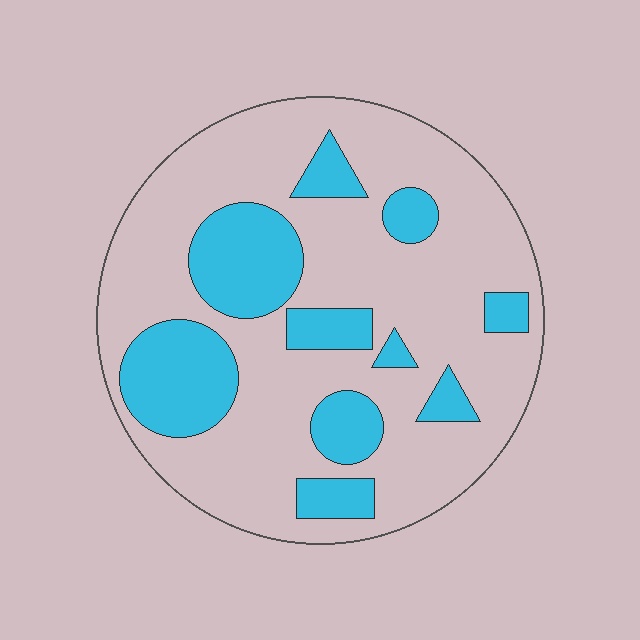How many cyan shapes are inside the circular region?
10.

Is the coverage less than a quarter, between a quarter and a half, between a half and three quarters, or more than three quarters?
Between a quarter and a half.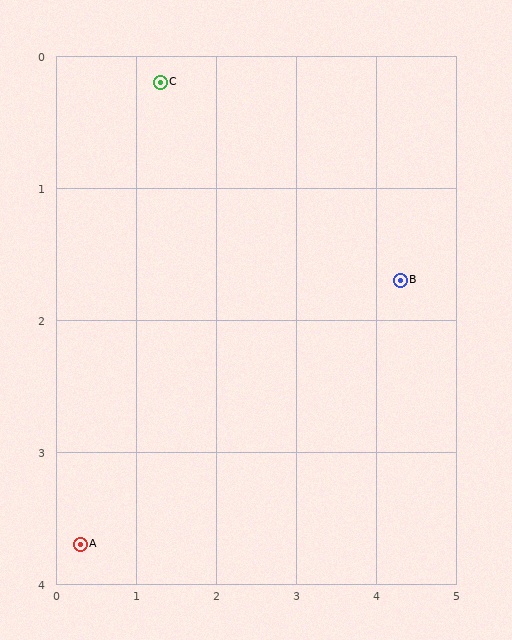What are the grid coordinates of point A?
Point A is at approximately (0.3, 3.7).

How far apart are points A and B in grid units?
Points A and B are about 4.5 grid units apart.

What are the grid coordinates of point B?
Point B is at approximately (4.3, 1.7).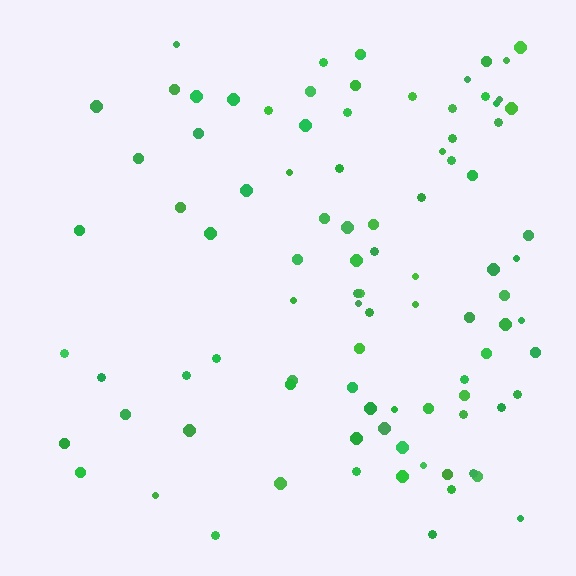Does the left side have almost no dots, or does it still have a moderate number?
Still a moderate number, just noticeably fewer than the right.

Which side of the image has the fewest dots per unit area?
The left.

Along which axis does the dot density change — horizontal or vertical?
Horizontal.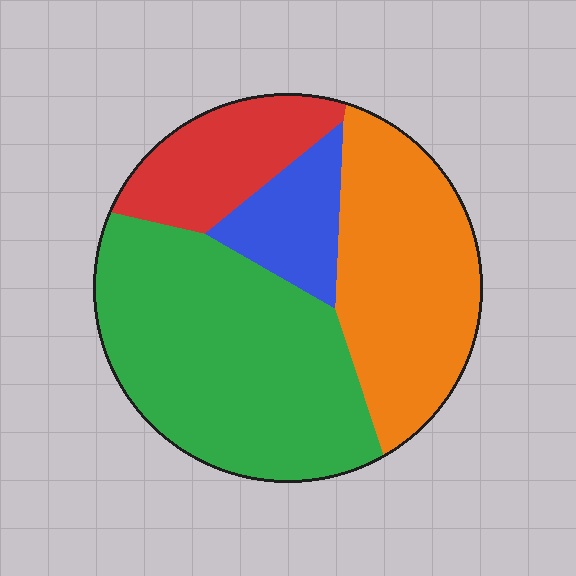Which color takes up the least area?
Blue, at roughly 10%.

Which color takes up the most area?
Green, at roughly 45%.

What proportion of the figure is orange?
Orange takes up about one third (1/3) of the figure.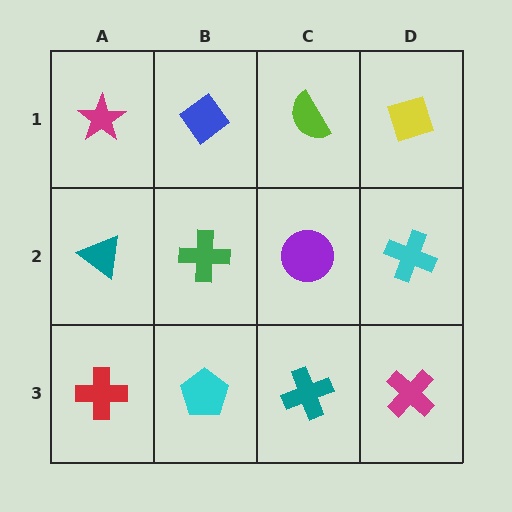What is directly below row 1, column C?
A purple circle.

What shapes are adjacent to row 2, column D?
A yellow diamond (row 1, column D), a magenta cross (row 3, column D), a purple circle (row 2, column C).